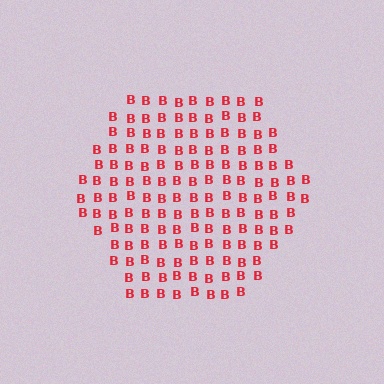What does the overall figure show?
The overall figure shows a hexagon.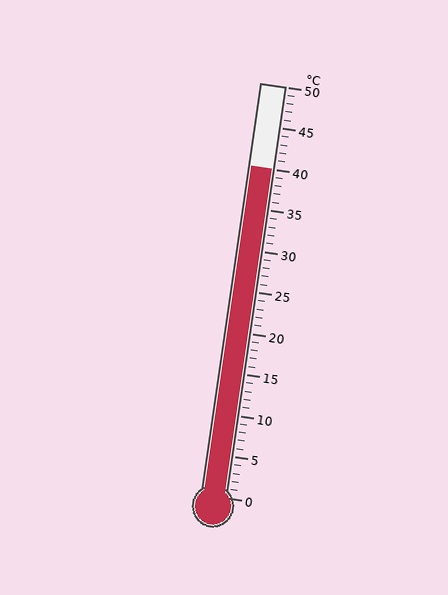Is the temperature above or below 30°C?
The temperature is above 30°C.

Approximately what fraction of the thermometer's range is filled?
The thermometer is filled to approximately 80% of its range.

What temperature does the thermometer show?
The thermometer shows approximately 40°C.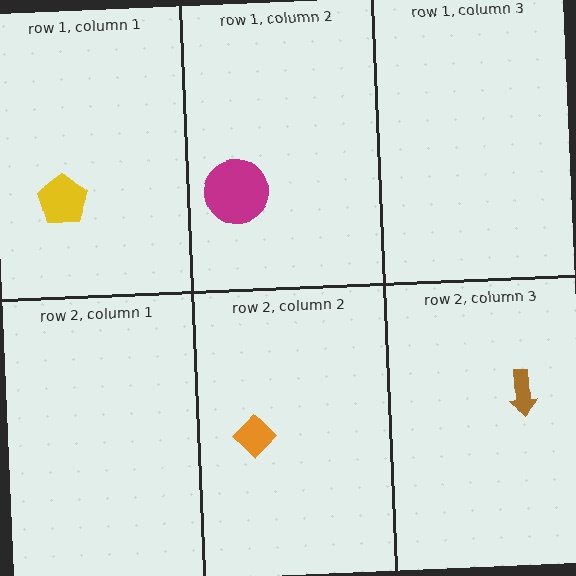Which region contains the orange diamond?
The row 2, column 2 region.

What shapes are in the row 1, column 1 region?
The yellow pentagon.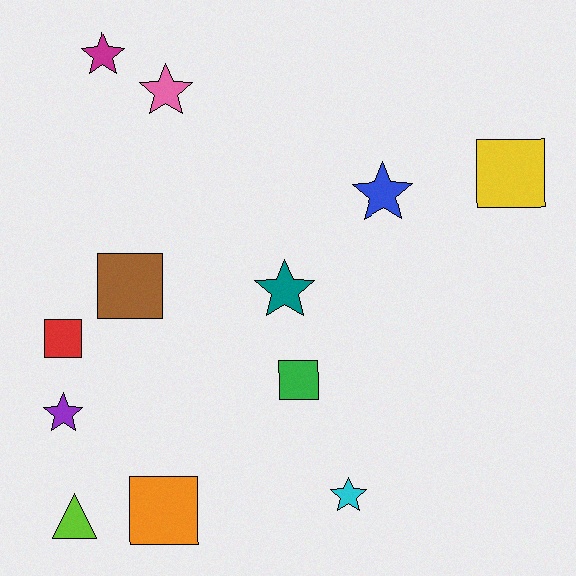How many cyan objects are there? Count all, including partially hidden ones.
There is 1 cyan object.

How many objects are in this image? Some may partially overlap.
There are 12 objects.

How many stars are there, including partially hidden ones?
There are 6 stars.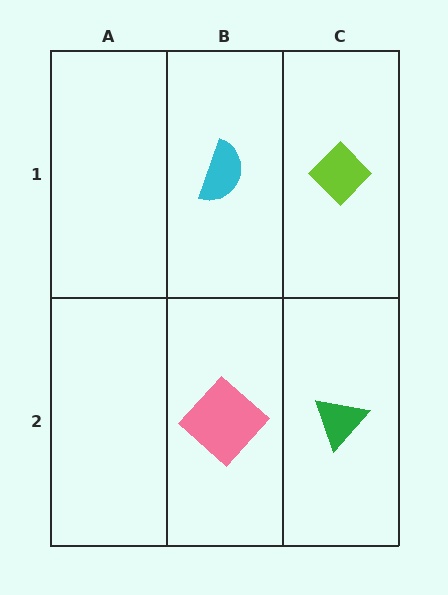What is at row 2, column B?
A pink diamond.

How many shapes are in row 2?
2 shapes.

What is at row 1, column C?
A lime diamond.